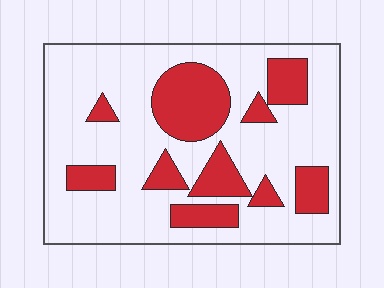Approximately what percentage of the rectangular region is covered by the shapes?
Approximately 25%.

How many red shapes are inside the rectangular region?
10.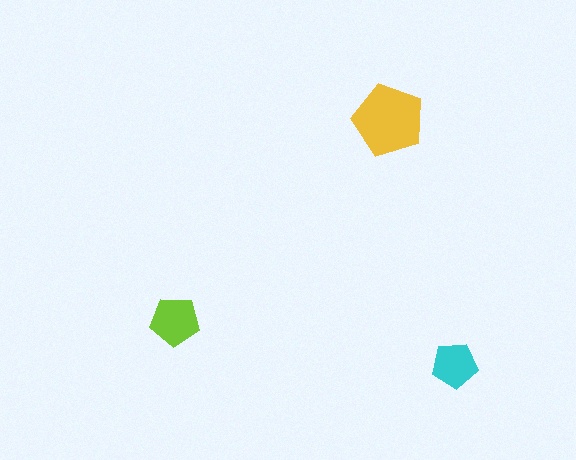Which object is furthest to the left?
The lime pentagon is leftmost.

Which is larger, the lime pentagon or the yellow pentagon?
The yellow one.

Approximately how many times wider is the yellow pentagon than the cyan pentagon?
About 1.5 times wider.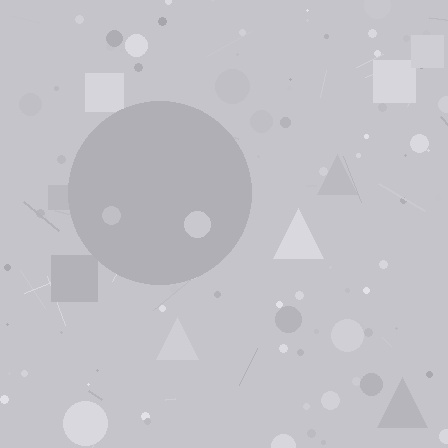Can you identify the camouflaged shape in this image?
The camouflaged shape is a circle.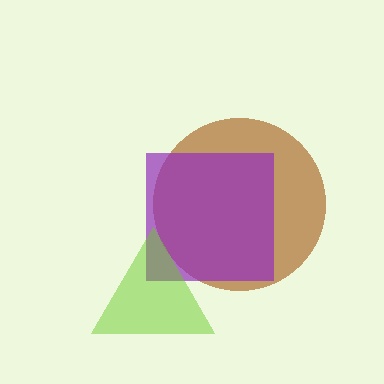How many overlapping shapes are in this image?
There are 3 overlapping shapes in the image.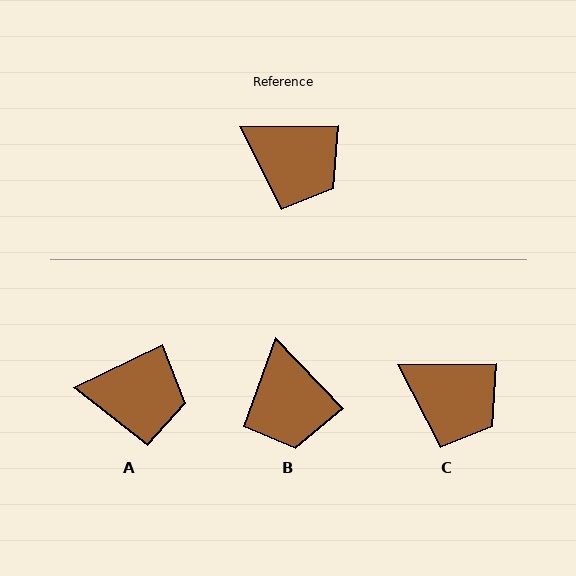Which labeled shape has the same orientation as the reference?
C.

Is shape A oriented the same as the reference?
No, it is off by about 25 degrees.